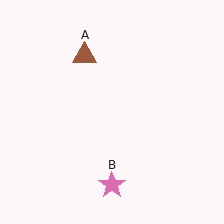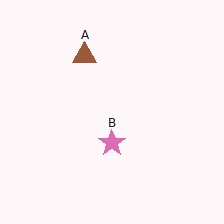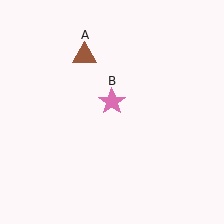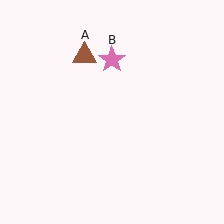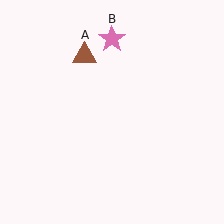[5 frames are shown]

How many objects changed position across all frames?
1 object changed position: pink star (object B).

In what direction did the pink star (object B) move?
The pink star (object B) moved up.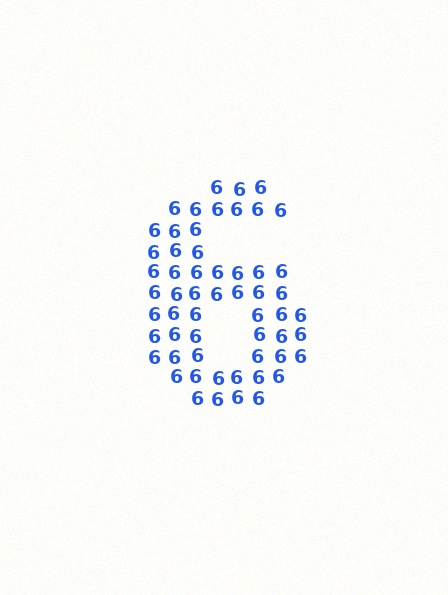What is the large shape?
The large shape is the digit 6.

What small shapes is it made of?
It is made of small digit 6's.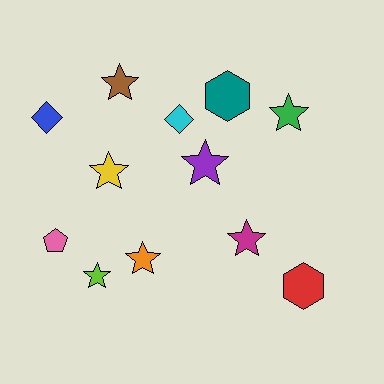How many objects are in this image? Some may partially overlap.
There are 12 objects.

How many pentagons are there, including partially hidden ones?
There is 1 pentagon.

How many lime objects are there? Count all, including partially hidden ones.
There is 1 lime object.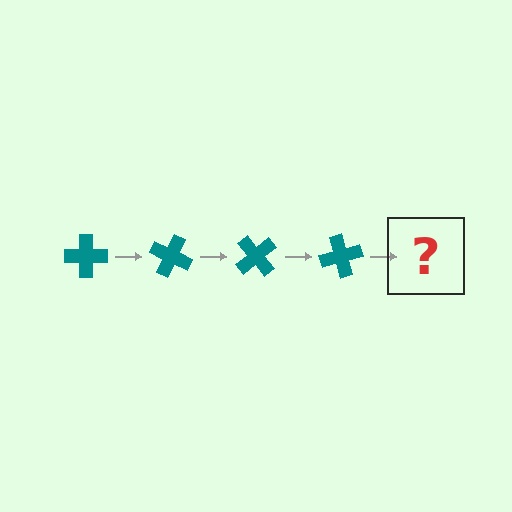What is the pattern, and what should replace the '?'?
The pattern is that the cross rotates 25 degrees each step. The '?' should be a teal cross rotated 100 degrees.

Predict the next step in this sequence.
The next step is a teal cross rotated 100 degrees.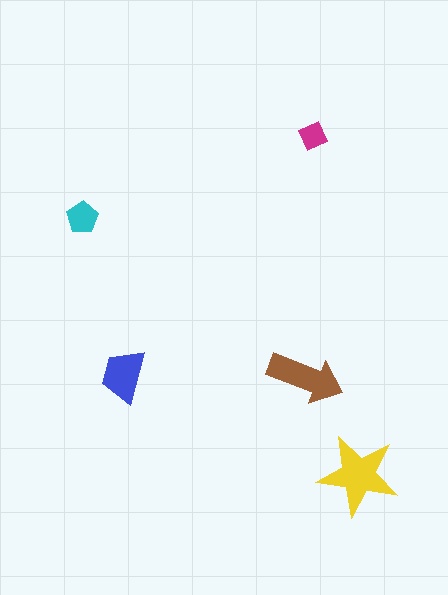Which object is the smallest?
The magenta diamond.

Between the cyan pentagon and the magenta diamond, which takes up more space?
The cyan pentagon.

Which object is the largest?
The yellow star.